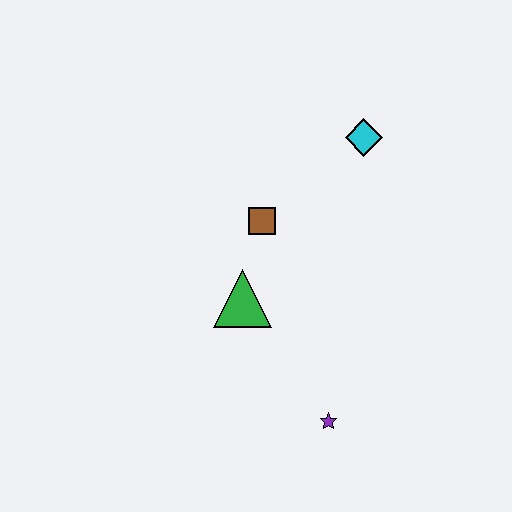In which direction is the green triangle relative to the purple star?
The green triangle is above the purple star.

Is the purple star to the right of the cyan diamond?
No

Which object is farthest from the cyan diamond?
The purple star is farthest from the cyan diamond.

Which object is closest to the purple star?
The green triangle is closest to the purple star.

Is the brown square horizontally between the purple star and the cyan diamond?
No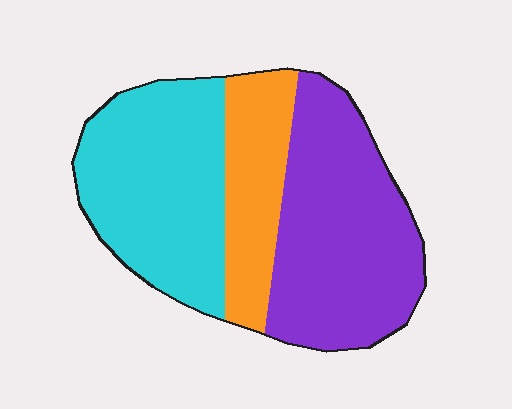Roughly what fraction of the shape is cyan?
Cyan takes up between a third and a half of the shape.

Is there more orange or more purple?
Purple.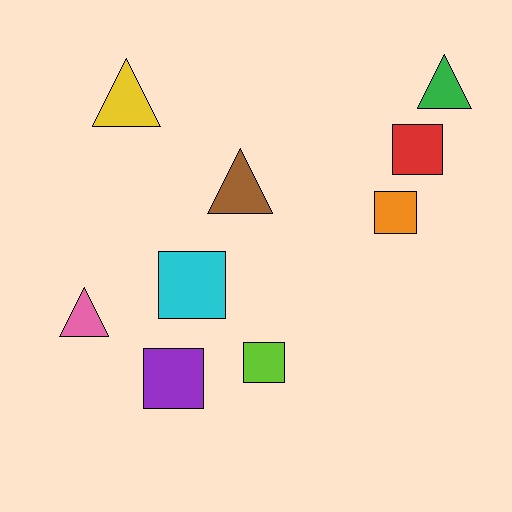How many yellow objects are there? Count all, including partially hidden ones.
There is 1 yellow object.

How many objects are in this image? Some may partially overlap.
There are 9 objects.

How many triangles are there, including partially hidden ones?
There are 4 triangles.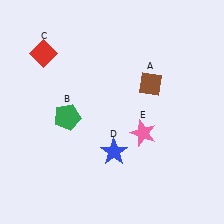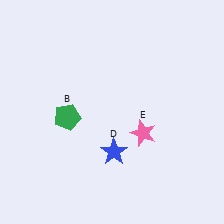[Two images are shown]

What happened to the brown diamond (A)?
The brown diamond (A) was removed in Image 2. It was in the top-right area of Image 1.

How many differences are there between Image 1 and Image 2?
There are 2 differences between the two images.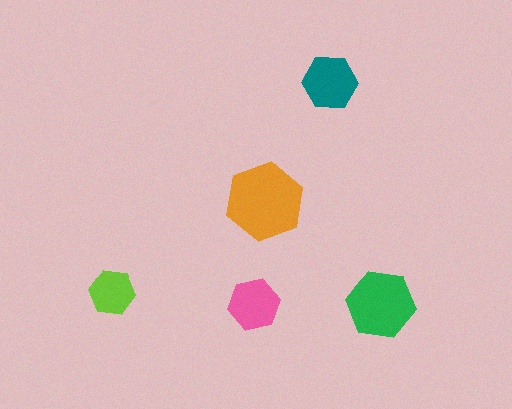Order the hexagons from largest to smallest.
the orange one, the green one, the teal one, the pink one, the lime one.